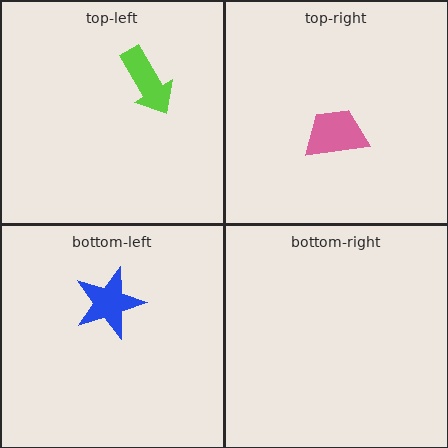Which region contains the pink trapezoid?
The top-right region.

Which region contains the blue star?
The bottom-left region.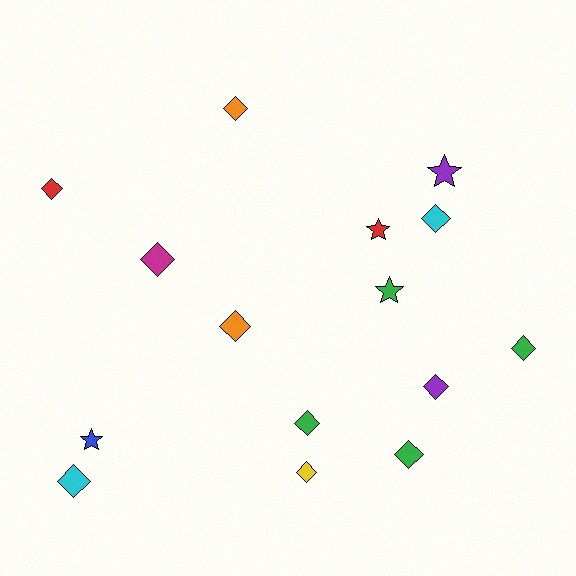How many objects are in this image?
There are 15 objects.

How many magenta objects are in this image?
There is 1 magenta object.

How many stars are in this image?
There are 4 stars.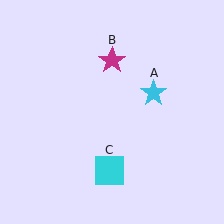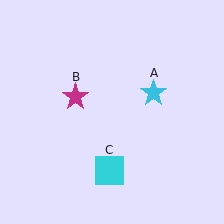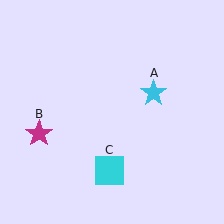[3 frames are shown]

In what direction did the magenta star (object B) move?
The magenta star (object B) moved down and to the left.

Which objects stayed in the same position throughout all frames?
Cyan star (object A) and cyan square (object C) remained stationary.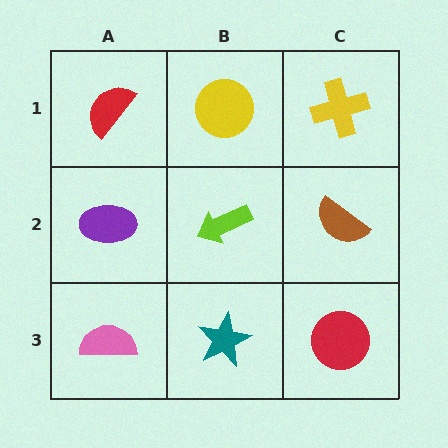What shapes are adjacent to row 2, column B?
A yellow circle (row 1, column B), a teal star (row 3, column B), a purple ellipse (row 2, column A), a brown semicircle (row 2, column C).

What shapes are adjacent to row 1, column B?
A lime arrow (row 2, column B), a red semicircle (row 1, column A), a yellow cross (row 1, column C).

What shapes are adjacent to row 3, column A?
A purple ellipse (row 2, column A), a teal star (row 3, column B).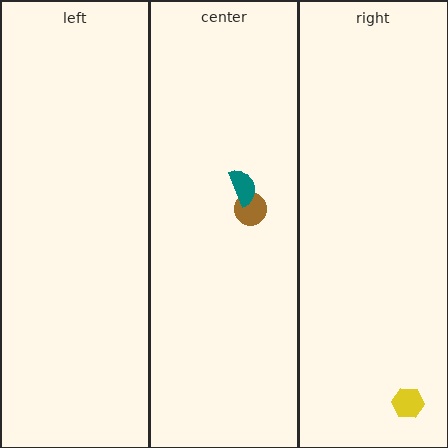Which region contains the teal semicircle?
The center region.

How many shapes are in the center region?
2.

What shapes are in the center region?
The brown circle, the teal semicircle.